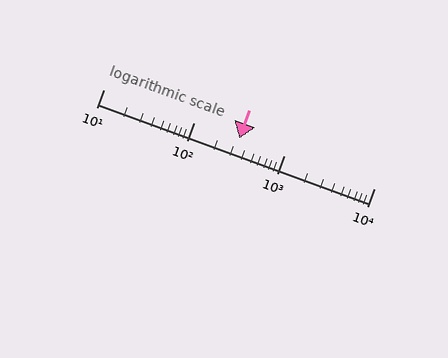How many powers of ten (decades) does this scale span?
The scale spans 3 decades, from 10 to 10000.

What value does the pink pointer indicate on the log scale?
The pointer indicates approximately 320.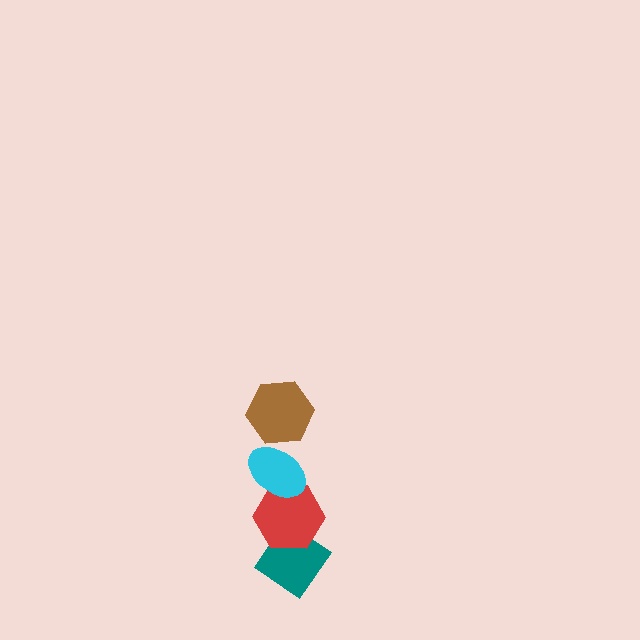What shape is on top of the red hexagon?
The cyan ellipse is on top of the red hexagon.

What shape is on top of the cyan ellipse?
The brown hexagon is on top of the cyan ellipse.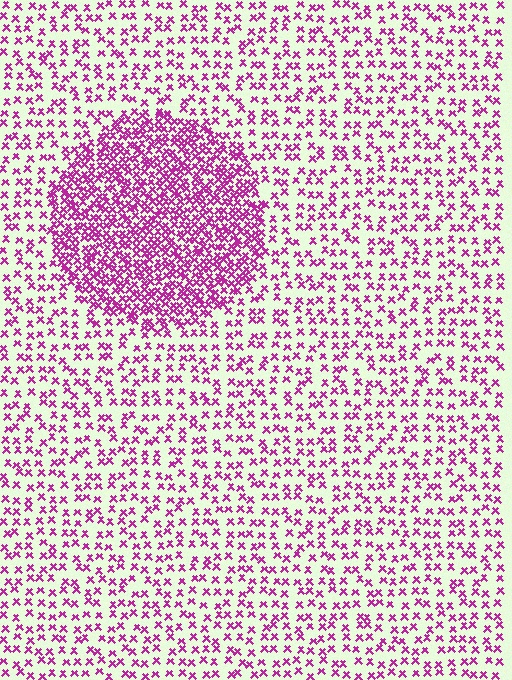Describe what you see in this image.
The image contains small magenta elements arranged at two different densities. A circle-shaped region is visible where the elements are more densely packed than the surrounding area.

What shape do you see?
I see a circle.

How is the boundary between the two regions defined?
The boundary is defined by a change in element density (approximately 2.5x ratio). All elements are the same color, size, and shape.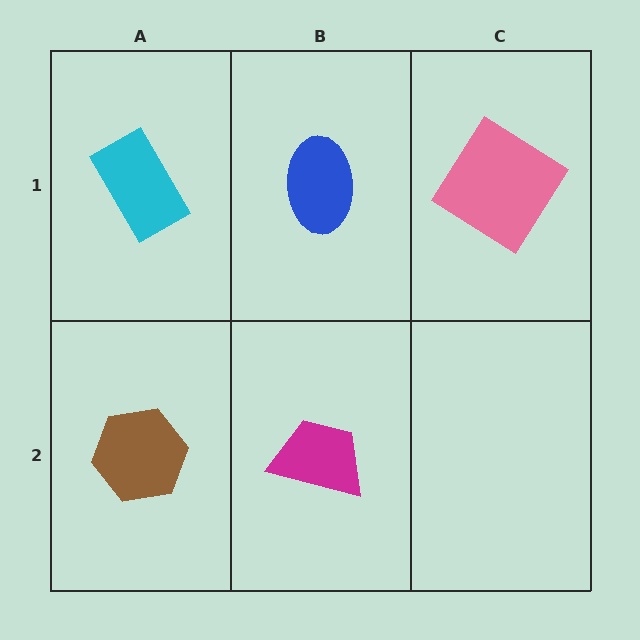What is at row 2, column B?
A magenta trapezoid.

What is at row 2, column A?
A brown hexagon.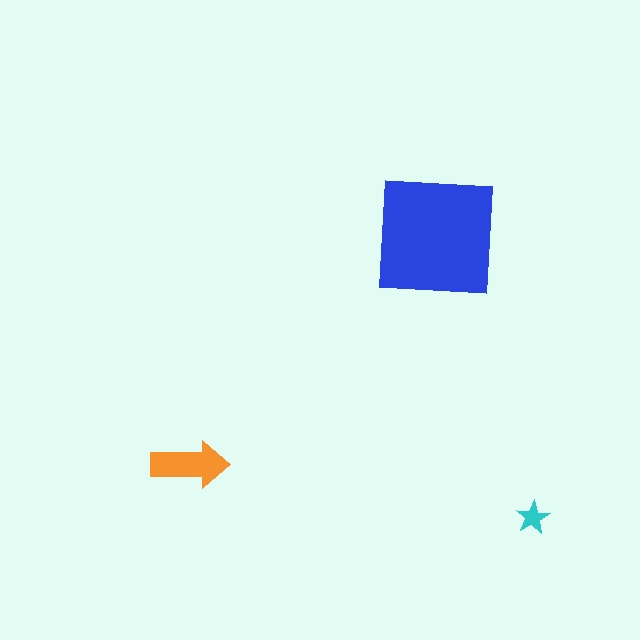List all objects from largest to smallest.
The blue square, the orange arrow, the cyan star.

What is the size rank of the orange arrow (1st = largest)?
2nd.